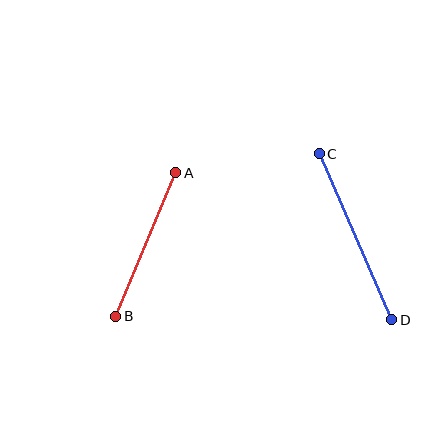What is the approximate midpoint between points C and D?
The midpoint is at approximately (355, 237) pixels.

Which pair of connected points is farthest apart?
Points C and D are farthest apart.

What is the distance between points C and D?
The distance is approximately 181 pixels.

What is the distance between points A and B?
The distance is approximately 156 pixels.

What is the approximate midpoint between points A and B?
The midpoint is at approximately (146, 244) pixels.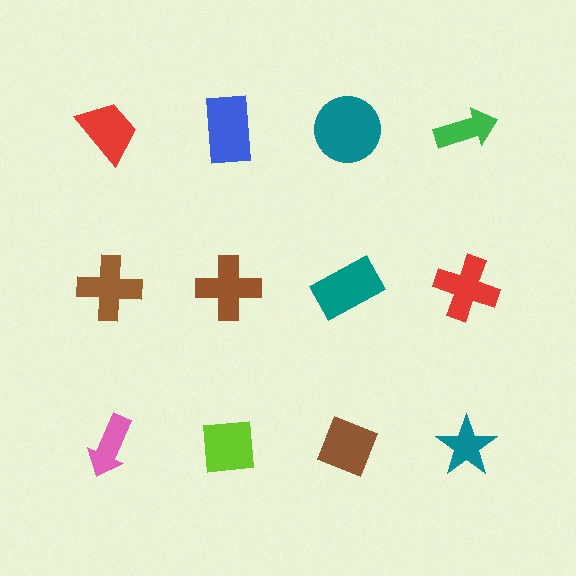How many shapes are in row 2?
4 shapes.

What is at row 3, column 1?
A pink arrow.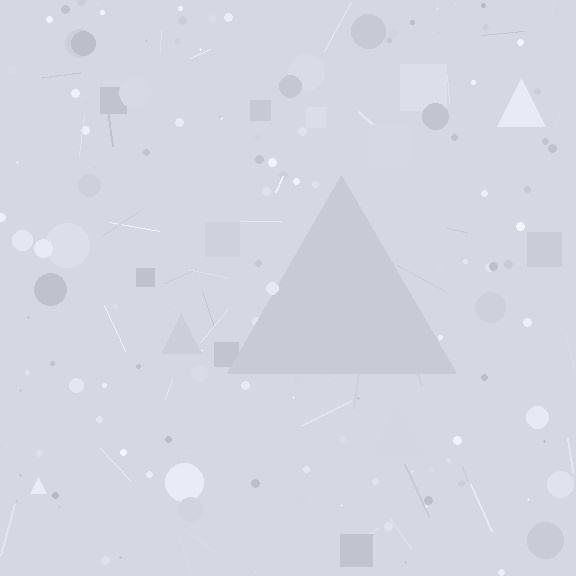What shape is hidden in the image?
A triangle is hidden in the image.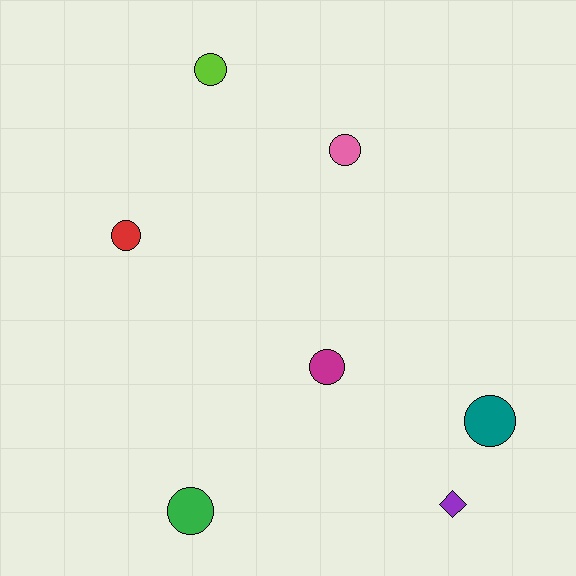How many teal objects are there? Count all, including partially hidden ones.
There is 1 teal object.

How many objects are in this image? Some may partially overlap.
There are 7 objects.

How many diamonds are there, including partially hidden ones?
There is 1 diamond.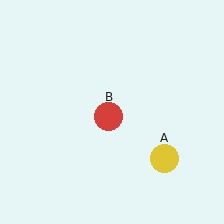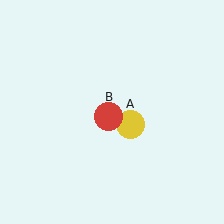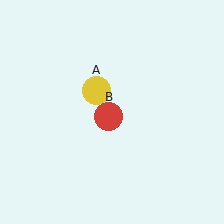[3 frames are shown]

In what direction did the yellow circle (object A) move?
The yellow circle (object A) moved up and to the left.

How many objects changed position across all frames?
1 object changed position: yellow circle (object A).